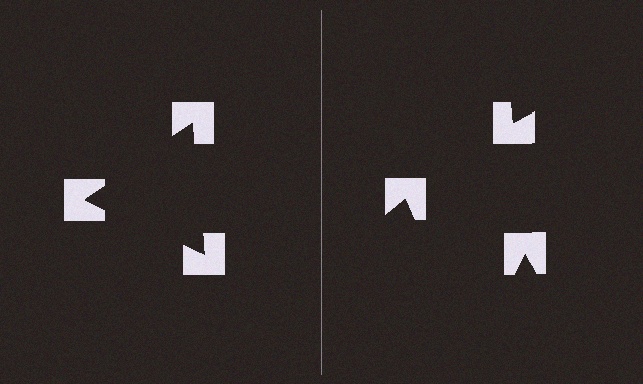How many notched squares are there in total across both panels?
6 — 3 on each side.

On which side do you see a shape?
An illusory triangle appears on the left side. On the right side the wedge cuts are rotated, so no coherent shape forms.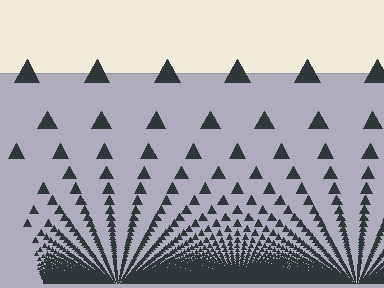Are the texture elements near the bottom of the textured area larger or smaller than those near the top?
Smaller. The gradient is inverted — elements near the bottom are smaller and denser.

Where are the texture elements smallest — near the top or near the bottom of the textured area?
Near the bottom.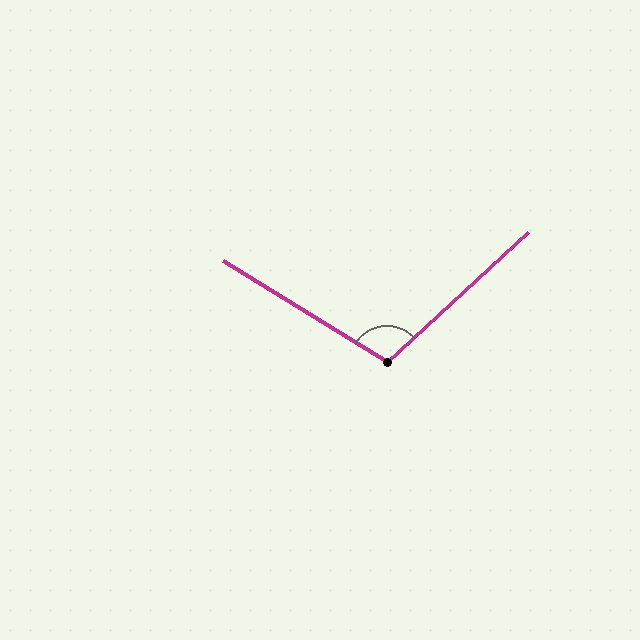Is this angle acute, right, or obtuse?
It is obtuse.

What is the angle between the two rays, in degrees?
Approximately 106 degrees.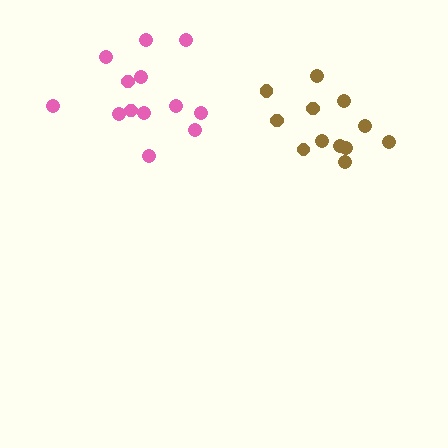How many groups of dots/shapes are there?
There are 2 groups.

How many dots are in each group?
Group 1: 13 dots, Group 2: 12 dots (25 total).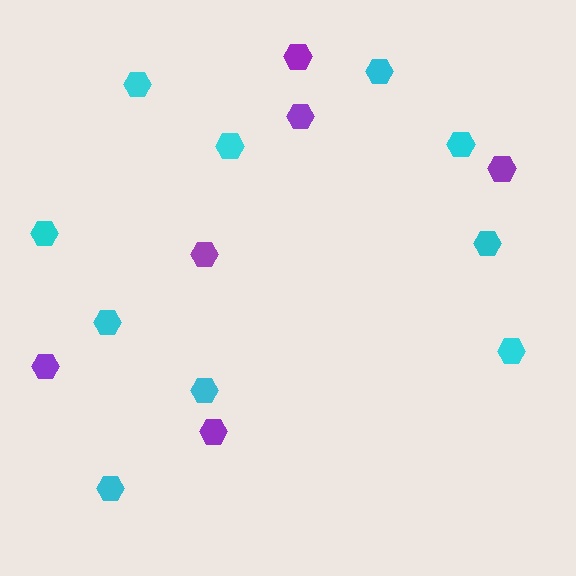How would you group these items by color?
There are 2 groups: one group of cyan hexagons (10) and one group of purple hexagons (6).